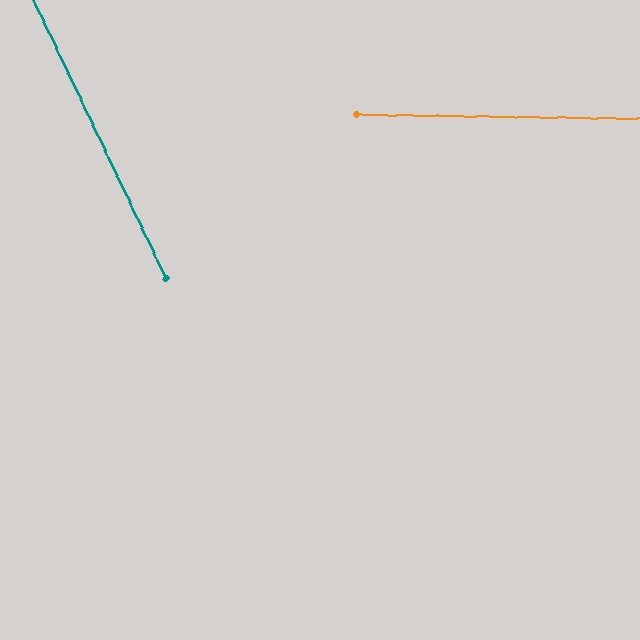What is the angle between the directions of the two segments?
Approximately 64 degrees.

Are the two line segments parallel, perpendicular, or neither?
Neither parallel nor perpendicular — they differ by about 64°.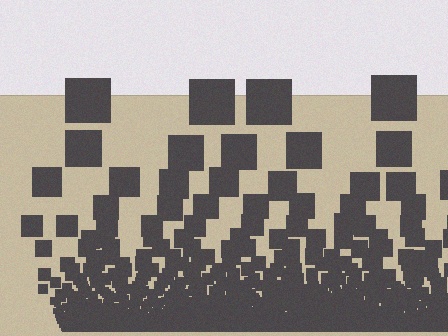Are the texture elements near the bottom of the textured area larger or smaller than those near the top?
Smaller. The gradient is inverted — elements near the bottom are smaller and denser.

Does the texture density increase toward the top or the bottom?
Density increases toward the bottom.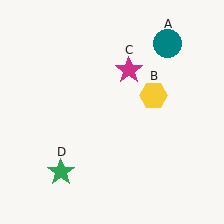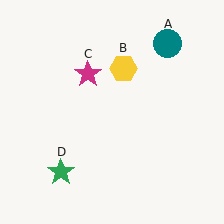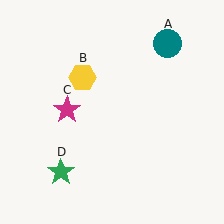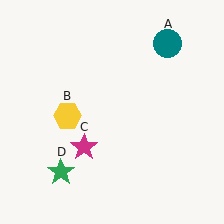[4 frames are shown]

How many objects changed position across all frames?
2 objects changed position: yellow hexagon (object B), magenta star (object C).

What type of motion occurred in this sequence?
The yellow hexagon (object B), magenta star (object C) rotated counterclockwise around the center of the scene.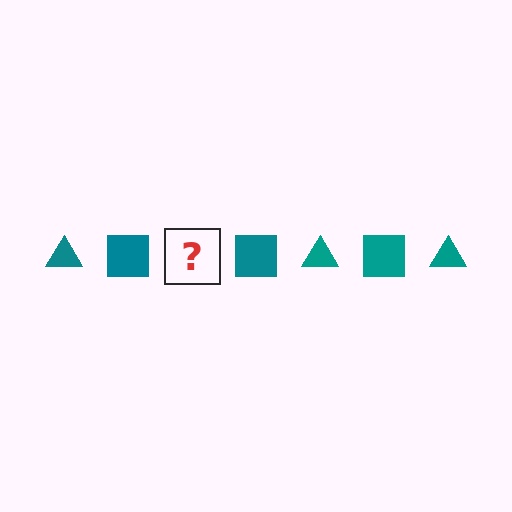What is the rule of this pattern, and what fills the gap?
The rule is that the pattern cycles through triangle, square shapes in teal. The gap should be filled with a teal triangle.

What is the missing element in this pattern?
The missing element is a teal triangle.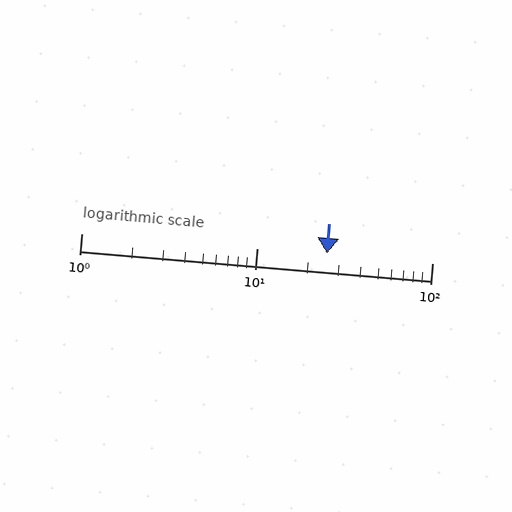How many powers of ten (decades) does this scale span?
The scale spans 2 decades, from 1 to 100.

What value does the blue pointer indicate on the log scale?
The pointer indicates approximately 25.